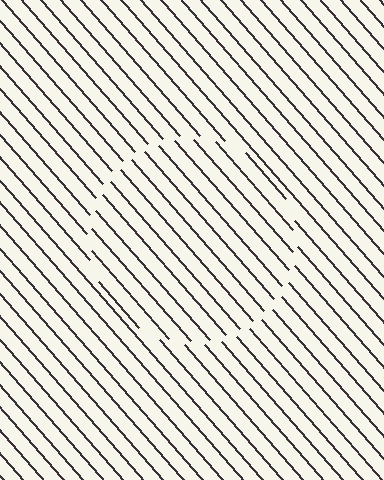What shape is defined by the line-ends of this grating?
An illusory circle. The interior of the shape contains the same grating, shifted by half a period — the contour is defined by the phase discontinuity where line-ends from the inner and outer gratings abut.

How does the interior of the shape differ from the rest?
The interior of the shape contains the same grating, shifted by half a period — the contour is defined by the phase discontinuity where line-ends from the inner and outer gratings abut.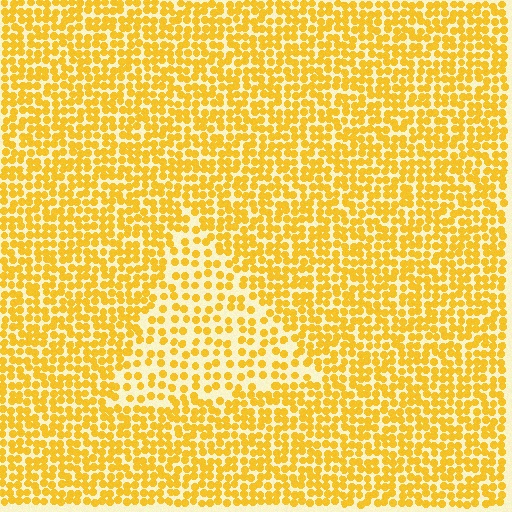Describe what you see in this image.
The image contains small yellow elements arranged at two different densities. A triangle-shaped region is visible where the elements are less densely packed than the surrounding area.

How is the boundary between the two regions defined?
The boundary is defined by a change in element density (approximately 1.8x ratio). All elements are the same color, size, and shape.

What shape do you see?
I see a triangle.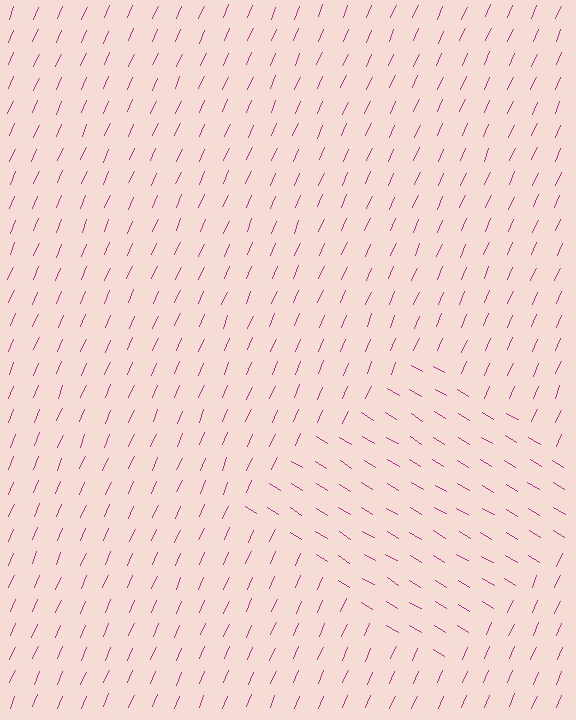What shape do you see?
I see a diamond.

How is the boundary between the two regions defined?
The boundary is defined purely by a change in line orientation (approximately 83 degrees difference). All lines are the same color and thickness.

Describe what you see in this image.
The image is filled with small magenta line segments. A diamond region in the image has lines oriented differently from the surrounding lines, creating a visible texture boundary.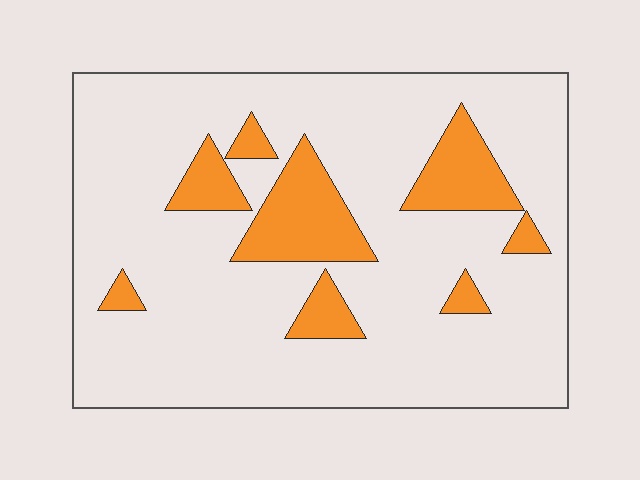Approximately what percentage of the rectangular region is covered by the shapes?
Approximately 15%.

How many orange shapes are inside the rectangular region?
8.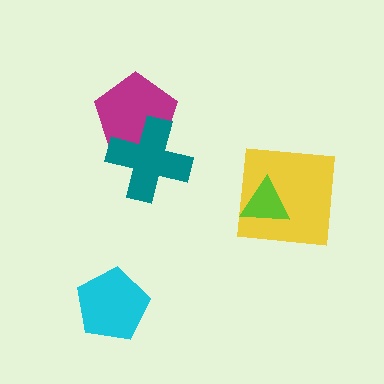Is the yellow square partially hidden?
Yes, it is partially covered by another shape.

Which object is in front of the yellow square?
The lime triangle is in front of the yellow square.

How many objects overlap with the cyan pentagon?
0 objects overlap with the cyan pentagon.